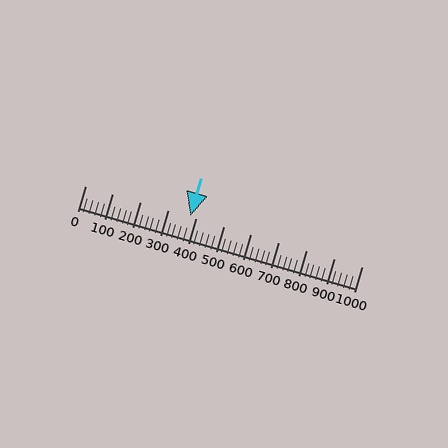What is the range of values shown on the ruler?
The ruler shows values from 0 to 1000.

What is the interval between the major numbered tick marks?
The major tick marks are spaced 100 units apart.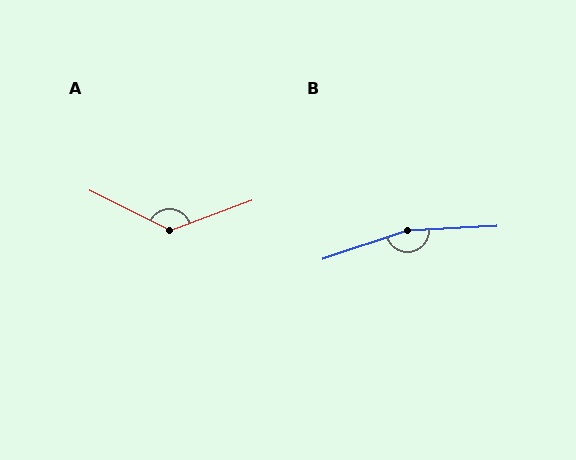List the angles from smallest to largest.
A (133°), B (164°).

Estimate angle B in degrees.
Approximately 164 degrees.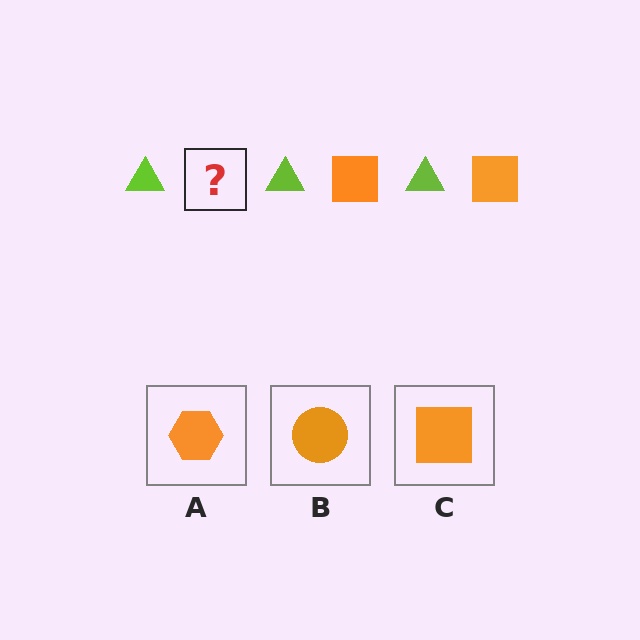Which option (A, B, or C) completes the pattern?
C.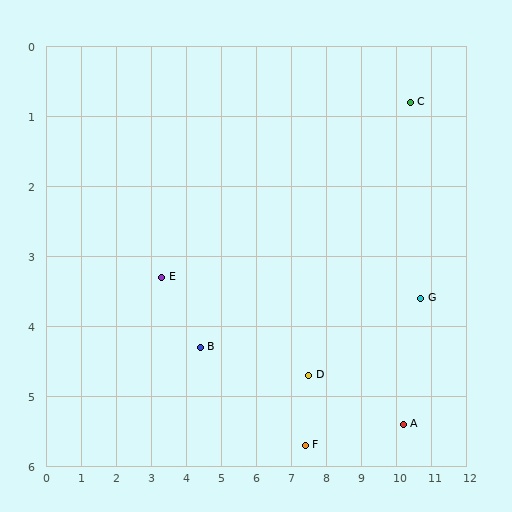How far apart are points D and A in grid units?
Points D and A are about 2.8 grid units apart.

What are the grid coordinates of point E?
Point E is at approximately (3.3, 3.3).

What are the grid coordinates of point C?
Point C is at approximately (10.4, 0.8).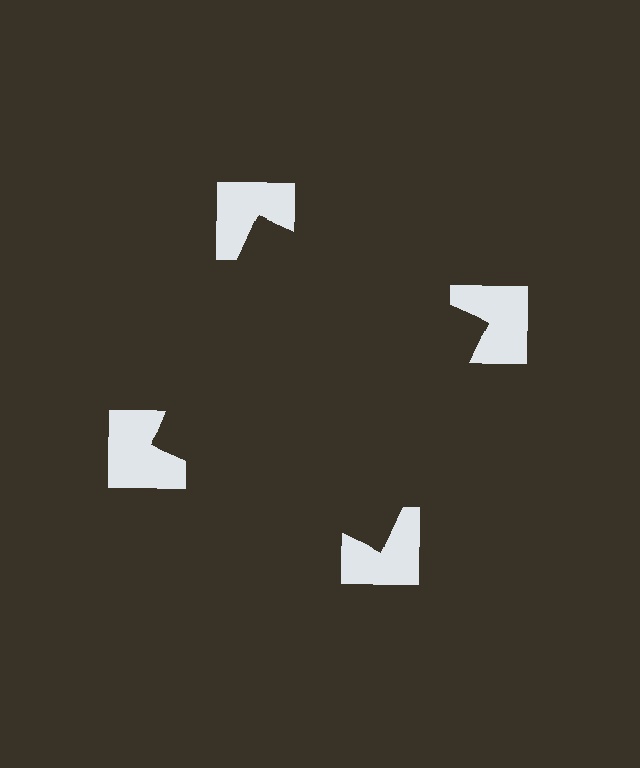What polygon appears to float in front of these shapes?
An illusory square — its edges are inferred from the aligned wedge cuts in the notched squares, not physically drawn.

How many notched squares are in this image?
There are 4 — one at each vertex of the illusory square.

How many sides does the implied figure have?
4 sides.